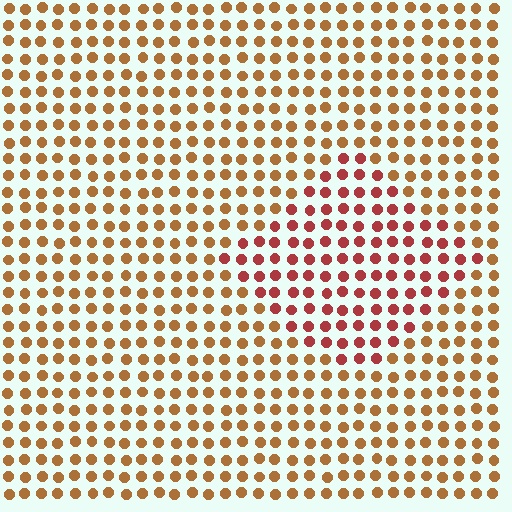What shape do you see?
I see a diamond.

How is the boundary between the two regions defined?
The boundary is defined purely by a slight shift in hue (about 32 degrees). Spacing, size, and orientation are identical on both sides.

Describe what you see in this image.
The image is filled with small brown elements in a uniform arrangement. A diamond-shaped region is visible where the elements are tinted to a slightly different hue, forming a subtle color boundary.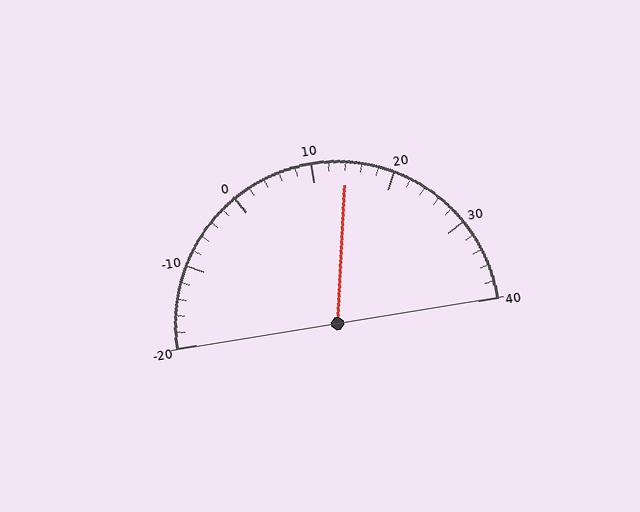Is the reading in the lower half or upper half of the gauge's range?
The reading is in the upper half of the range (-20 to 40).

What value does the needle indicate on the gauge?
The needle indicates approximately 14.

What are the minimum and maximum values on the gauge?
The gauge ranges from -20 to 40.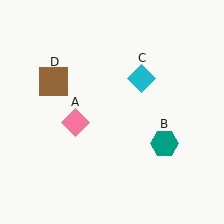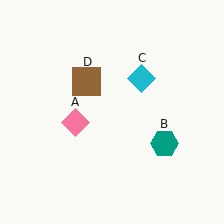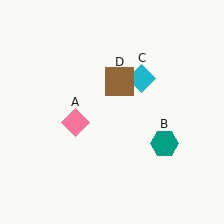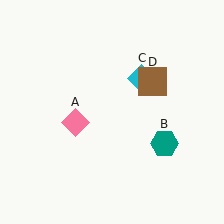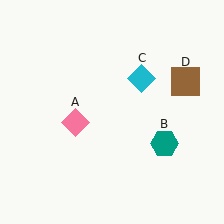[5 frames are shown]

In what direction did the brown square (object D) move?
The brown square (object D) moved right.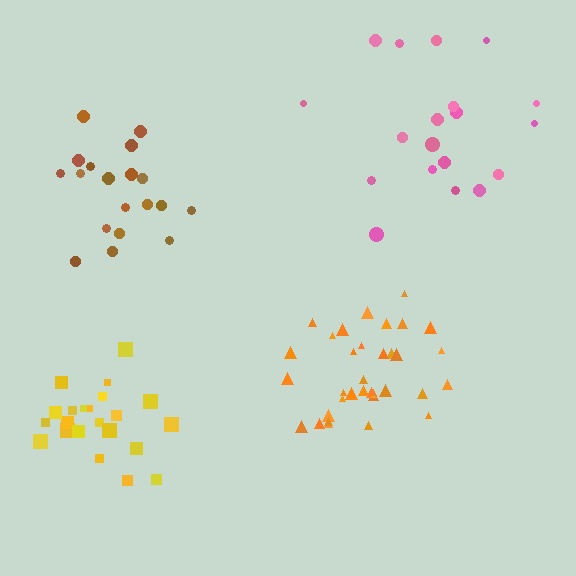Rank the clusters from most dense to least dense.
orange, yellow, brown, pink.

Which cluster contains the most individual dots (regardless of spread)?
Orange (35).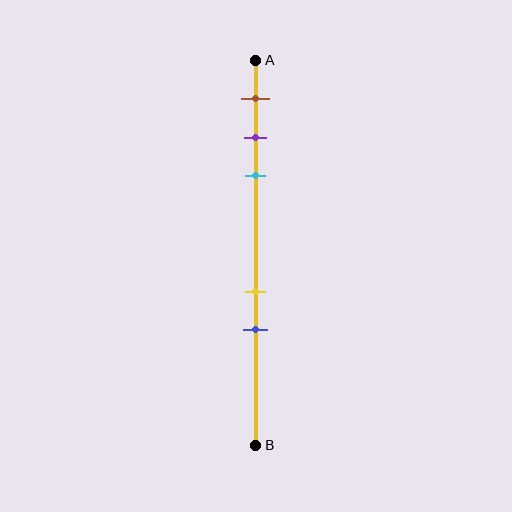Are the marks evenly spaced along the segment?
No, the marks are not evenly spaced.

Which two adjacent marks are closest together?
The purple and cyan marks are the closest adjacent pair.